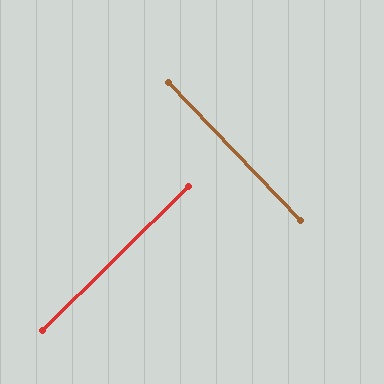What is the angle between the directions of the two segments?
Approximately 89 degrees.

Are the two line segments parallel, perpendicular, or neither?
Perpendicular — they meet at approximately 89°.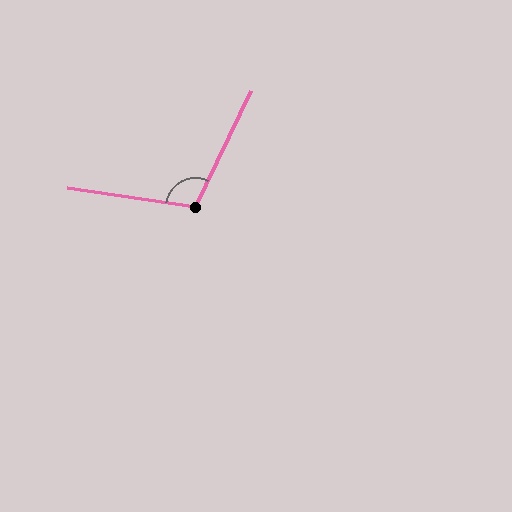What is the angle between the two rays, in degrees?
Approximately 107 degrees.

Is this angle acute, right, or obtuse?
It is obtuse.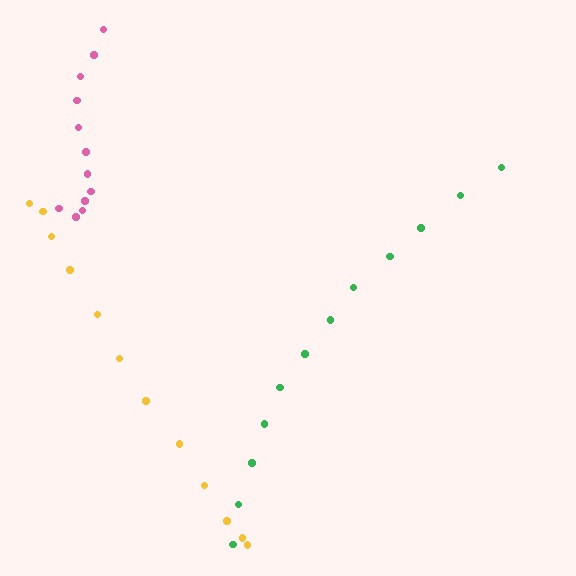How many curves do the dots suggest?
There are 3 distinct paths.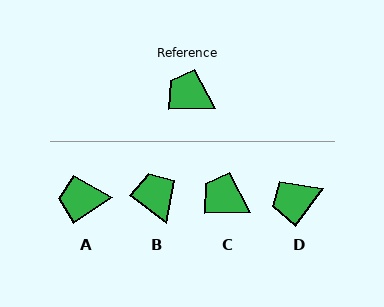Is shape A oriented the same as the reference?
No, it is off by about 33 degrees.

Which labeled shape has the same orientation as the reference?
C.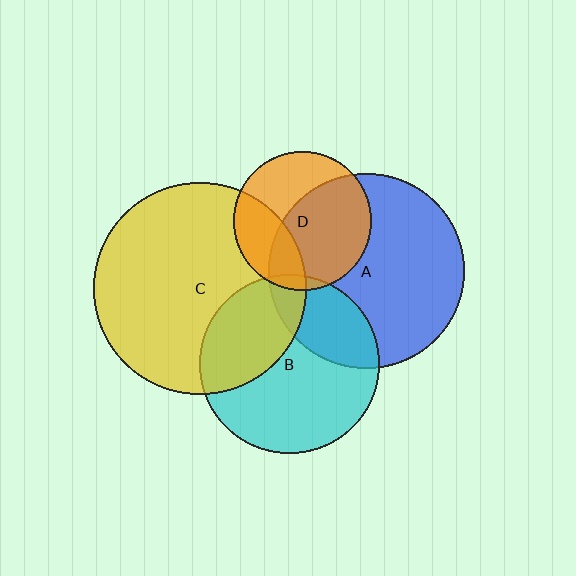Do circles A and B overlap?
Yes.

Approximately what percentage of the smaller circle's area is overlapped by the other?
Approximately 25%.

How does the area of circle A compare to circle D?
Approximately 2.0 times.